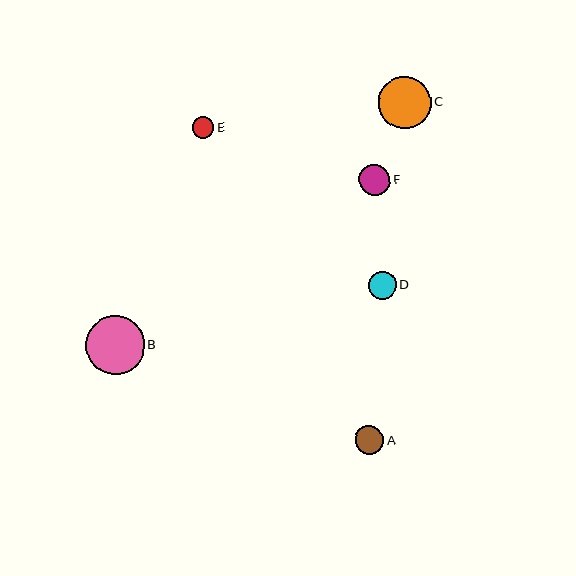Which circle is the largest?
Circle B is the largest with a size of approximately 59 pixels.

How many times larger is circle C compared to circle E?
Circle C is approximately 2.4 times the size of circle E.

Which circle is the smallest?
Circle E is the smallest with a size of approximately 21 pixels.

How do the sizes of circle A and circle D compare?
Circle A and circle D are approximately the same size.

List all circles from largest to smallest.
From largest to smallest: B, C, F, A, D, E.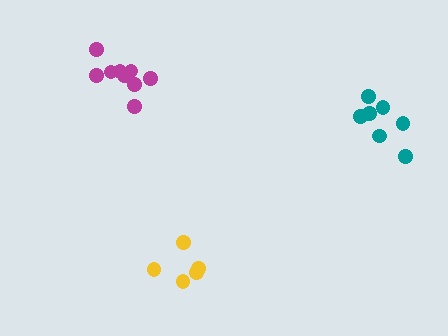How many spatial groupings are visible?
There are 3 spatial groupings.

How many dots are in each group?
Group 1: 5 dots, Group 2: 9 dots, Group 3: 7 dots (21 total).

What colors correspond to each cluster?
The clusters are colored: yellow, magenta, teal.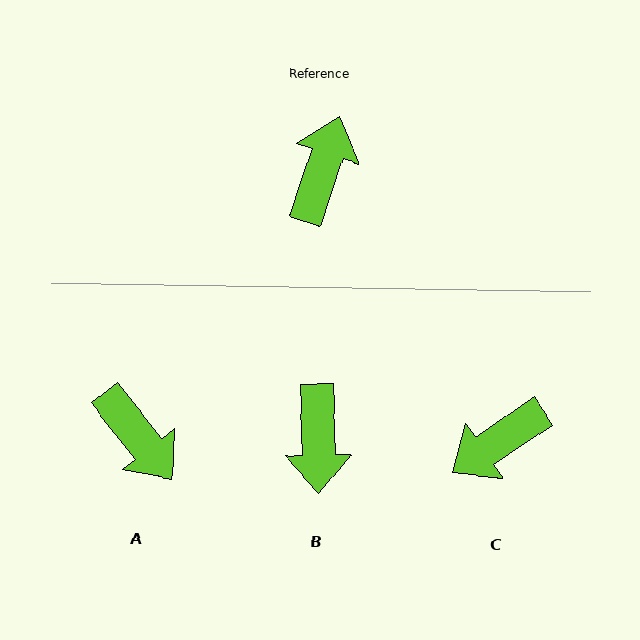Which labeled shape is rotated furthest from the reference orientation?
B, about 160 degrees away.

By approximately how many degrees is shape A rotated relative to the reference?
Approximately 123 degrees clockwise.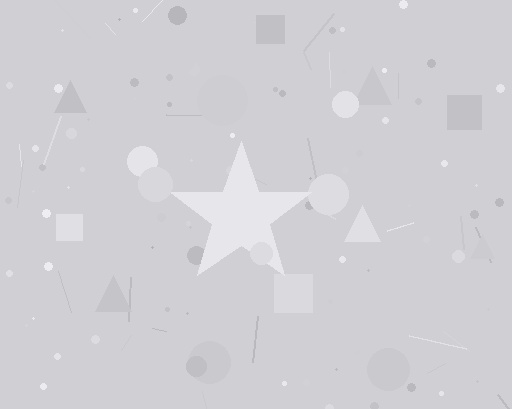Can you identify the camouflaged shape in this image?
The camouflaged shape is a star.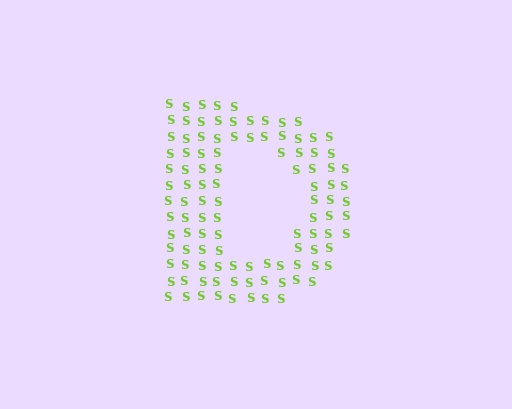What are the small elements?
The small elements are letter S's.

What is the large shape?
The large shape is the letter D.